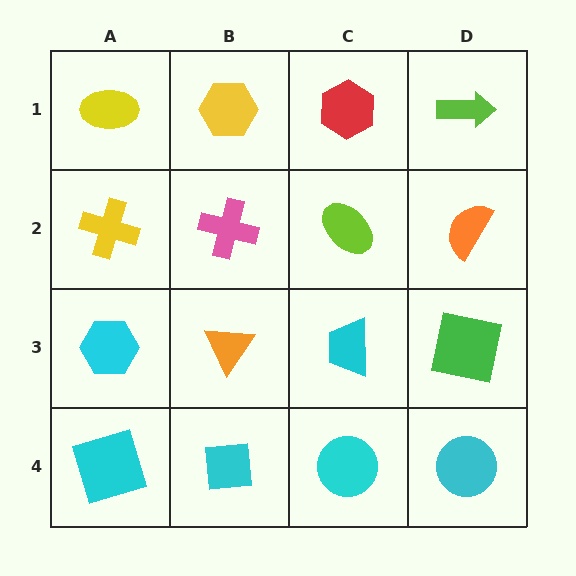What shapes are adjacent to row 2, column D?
A lime arrow (row 1, column D), a green square (row 3, column D), a lime ellipse (row 2, column C).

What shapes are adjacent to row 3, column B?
A pink cross (row 2, column B), a cyan square (row 4, column B), a cyan hexagon (row 3, column A), a cyan trapezoid (row 3, column C).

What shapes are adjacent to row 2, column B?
A yellow hexagon (row 1, column B), an orange triangle (row 3, column B), a yellow cross (row 2, column A), a lime ellipse (row 2, column C).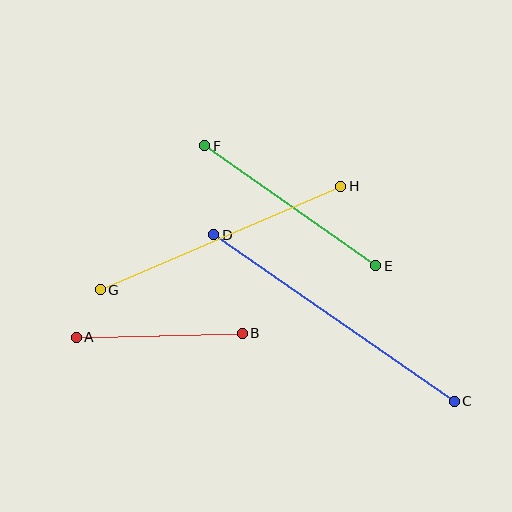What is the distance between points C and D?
The distance is approximately 292 pixels.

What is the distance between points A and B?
The distance is approximately 166 pixels.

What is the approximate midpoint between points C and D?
The midpoint is at approximately (334, 318) pixels.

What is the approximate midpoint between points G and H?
The midpoint is at approximately (221, 238) pixels.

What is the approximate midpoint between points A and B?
The midpoint is at approximately (159, 335) pixels.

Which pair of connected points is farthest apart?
Points C and D are farthest apart.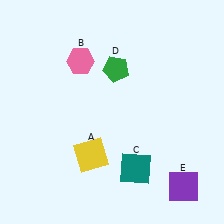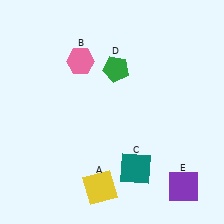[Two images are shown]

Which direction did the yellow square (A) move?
The yellow square (A) moved down.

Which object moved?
The yellow square (A) moved down.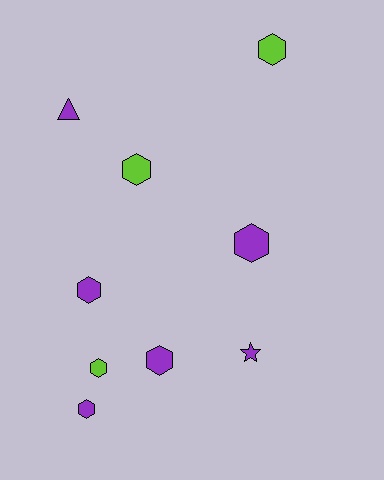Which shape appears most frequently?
Hexagon, with 7 objects.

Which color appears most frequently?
Purple, with 6 objects.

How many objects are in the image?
There are 9 objects.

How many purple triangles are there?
There is 1 purple triangle.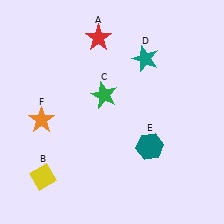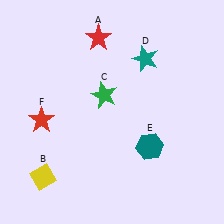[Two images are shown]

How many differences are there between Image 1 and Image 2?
There is 1 difference between the two images.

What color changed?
The star (F) changed from orange in Image 1 to red in Image 2.